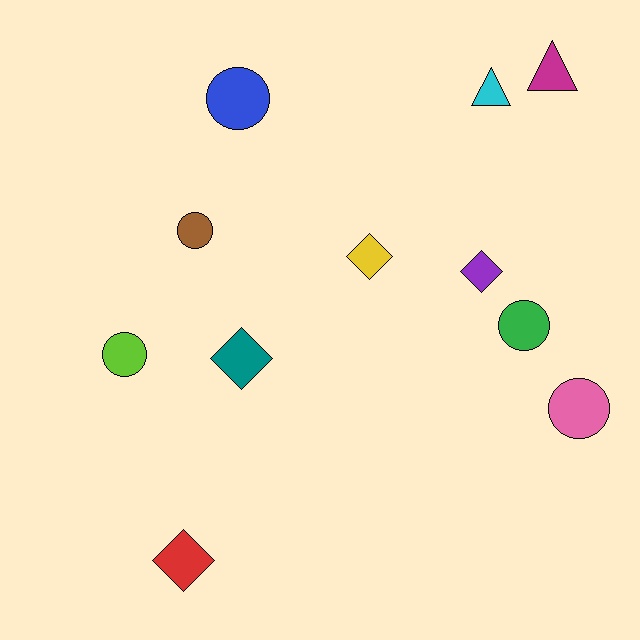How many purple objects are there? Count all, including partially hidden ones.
There is 1 purple object.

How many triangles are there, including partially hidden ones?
There are 2 triangles.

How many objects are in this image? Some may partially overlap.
There are 11 objects.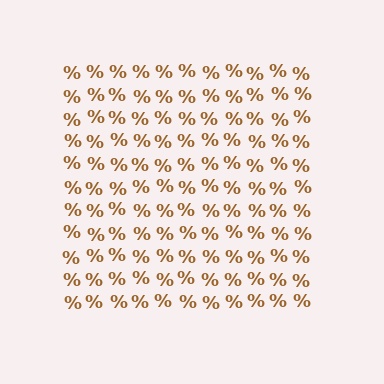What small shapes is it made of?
It is made of small percent signs.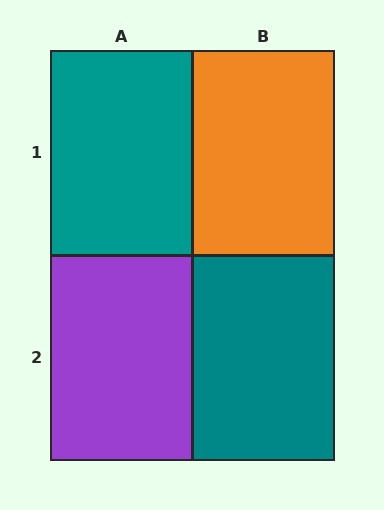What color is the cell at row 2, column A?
Purple.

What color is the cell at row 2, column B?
Teal.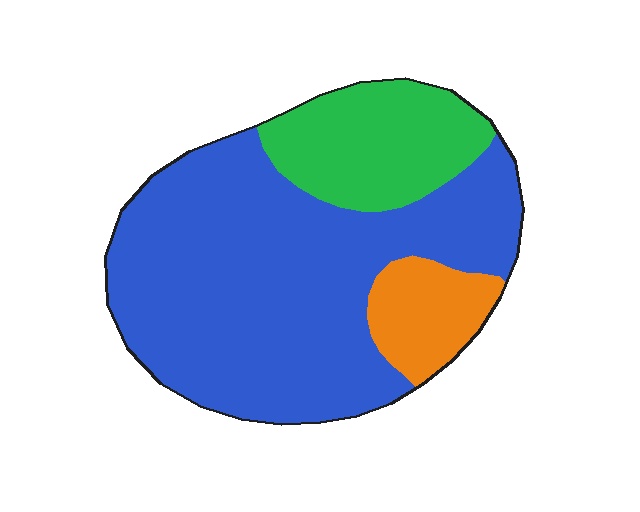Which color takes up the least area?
Orange, at roughly 10%.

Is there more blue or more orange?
Blue.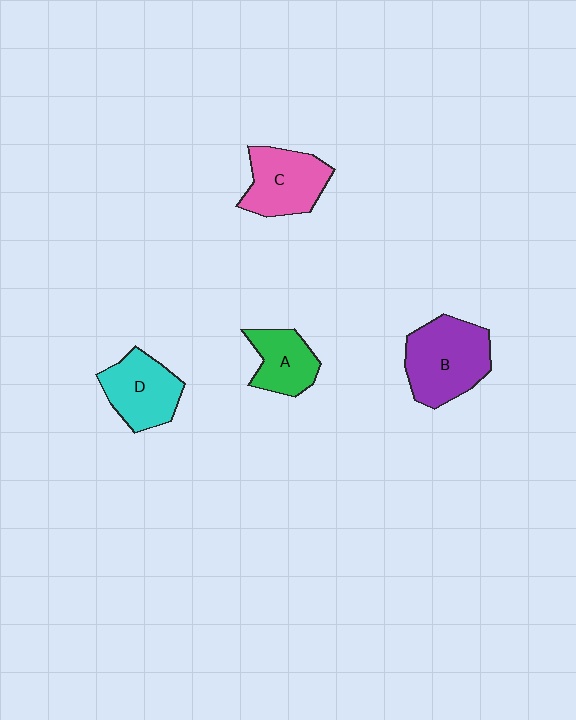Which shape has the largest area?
Shape B (purple).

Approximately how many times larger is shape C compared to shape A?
Approximately 1.3 times.